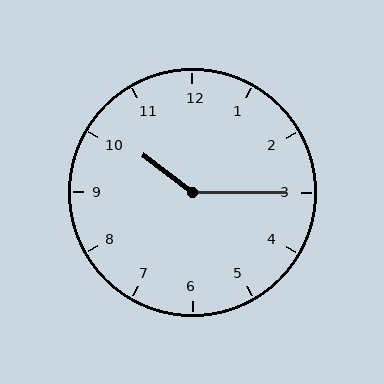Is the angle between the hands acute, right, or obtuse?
It is obtuse.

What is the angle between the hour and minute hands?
Approximately 142 degrees.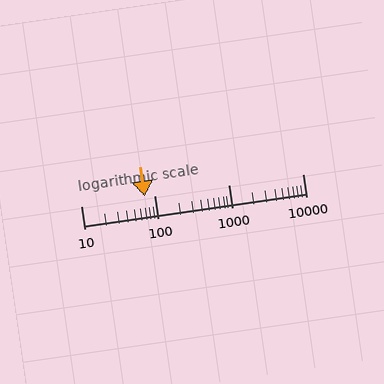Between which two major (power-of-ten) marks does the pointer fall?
The pointer is between 10 and 100.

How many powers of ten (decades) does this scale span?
The scale spans 3 decades, from 10 to 10000.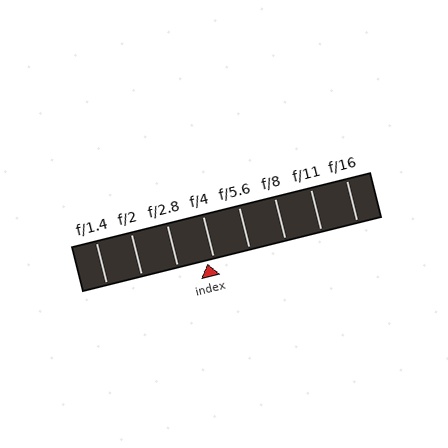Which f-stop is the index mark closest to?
The index mark is closest to f/4.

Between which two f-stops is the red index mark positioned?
The index mark is between f/2.8 and f/4.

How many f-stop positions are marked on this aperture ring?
There are 8 f-stop positions marked.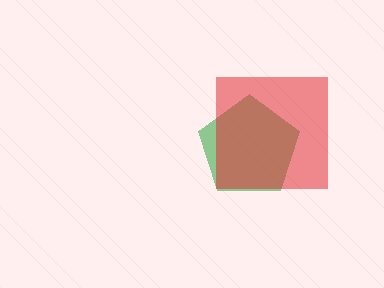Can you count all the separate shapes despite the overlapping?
Yes, there are 2 separate shapes.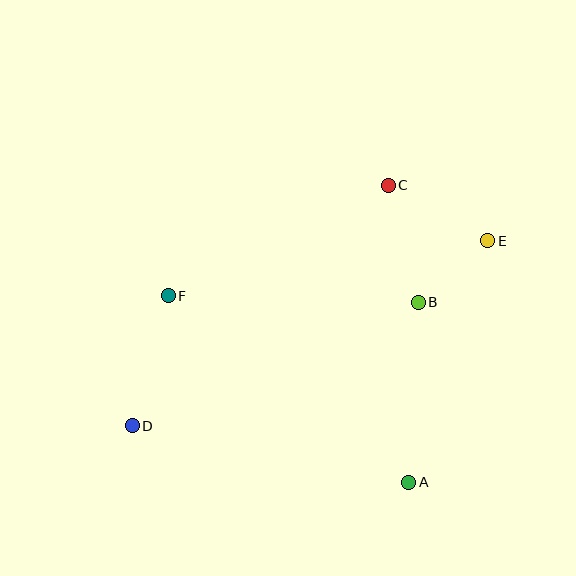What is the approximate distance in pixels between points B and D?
The distance between B and D is approximately 312 pixels.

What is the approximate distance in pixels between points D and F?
The distance between D and F is approximately 135 pixels.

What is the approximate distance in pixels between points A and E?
The distance between A and E is approximately 254 pixels.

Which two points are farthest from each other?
Points D and E are farthest from each other.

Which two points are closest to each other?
Points B and E are closest to each other.